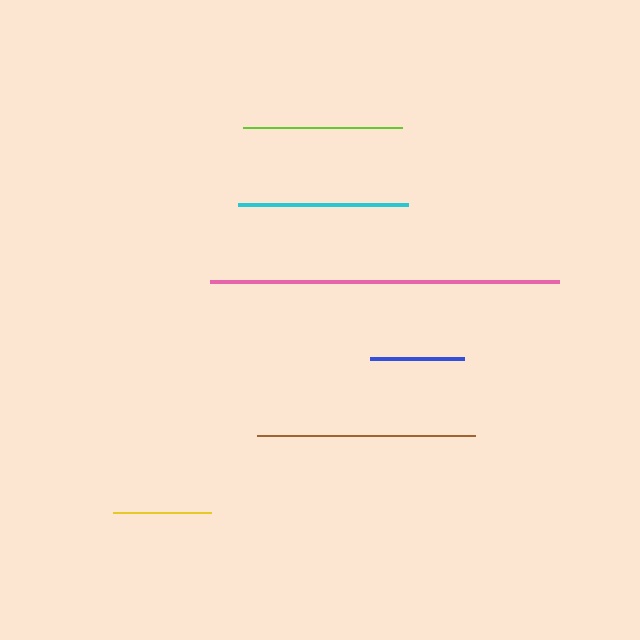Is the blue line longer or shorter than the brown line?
The brown line is longer than the blue line.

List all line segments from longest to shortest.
From longest to shortest: pink, brown, cyan, lime, yellow, blue.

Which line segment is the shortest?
The blue line is the shortest at approximately 93 pixels.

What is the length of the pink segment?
The pink segment is approximately 349 pixels long.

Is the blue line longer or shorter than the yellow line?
The yellow line is longer than the blue line.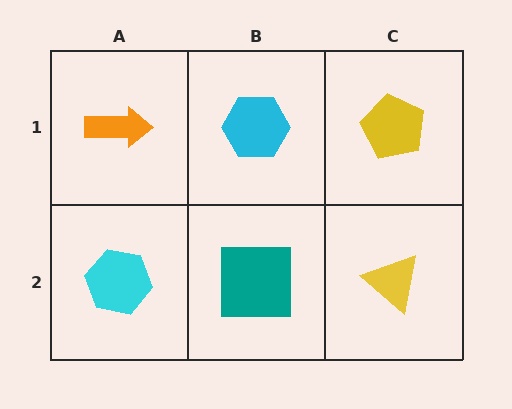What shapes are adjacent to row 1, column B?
A teal square (row 2, column B), an orange arrow (row 1, column A), a yellow pentagon (row 1, column C).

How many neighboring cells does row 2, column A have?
2.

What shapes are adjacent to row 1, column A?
A cyan hexagon (row 2, column A), a cyan hexagon (row 1, column B).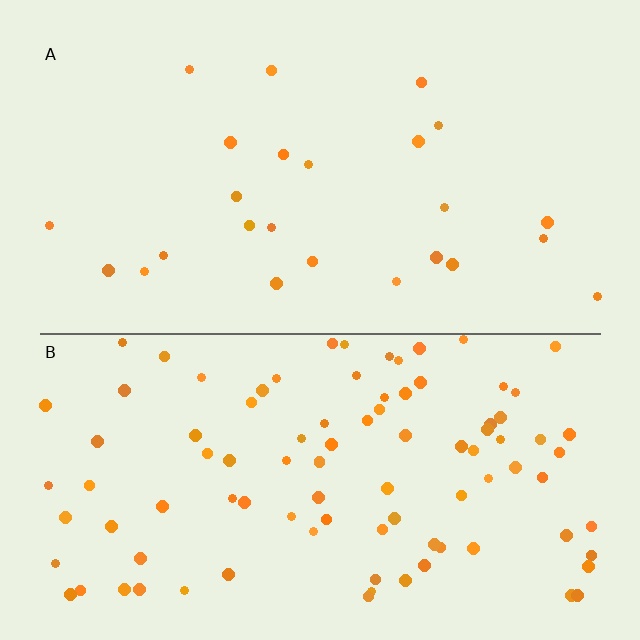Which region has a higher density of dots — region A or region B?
B (the bottom).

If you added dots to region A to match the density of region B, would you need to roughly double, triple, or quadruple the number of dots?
Approximately quadruple.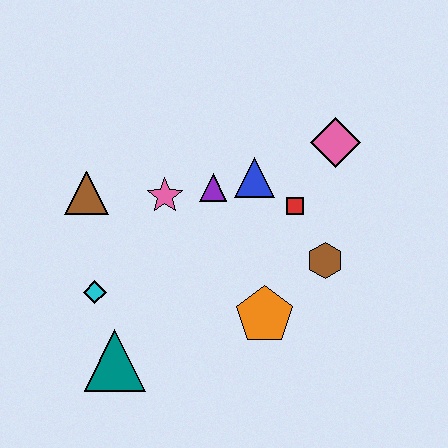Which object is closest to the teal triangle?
The cyan diamond is closest to the teal triangle.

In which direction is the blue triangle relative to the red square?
The blue triangle is to the left of the red square.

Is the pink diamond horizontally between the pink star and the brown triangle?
No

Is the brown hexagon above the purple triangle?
No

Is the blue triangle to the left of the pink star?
No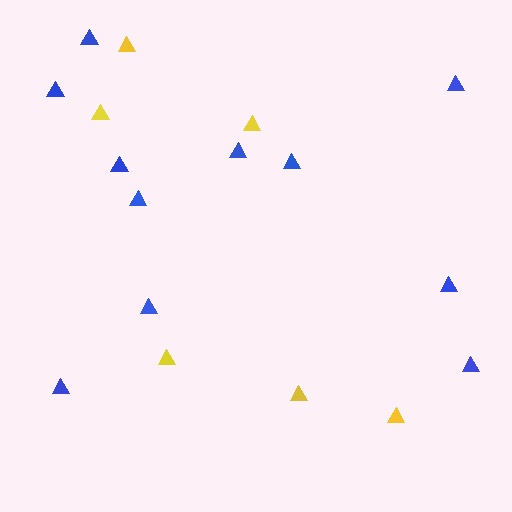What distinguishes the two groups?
There are 2 groups: one group of blue triangles (11) and one group of yellow triangles (6).